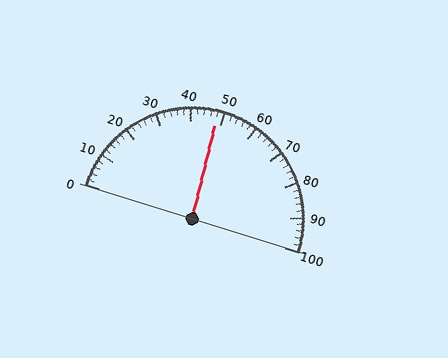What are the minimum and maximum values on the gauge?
The gauge ranges from 0 to 100.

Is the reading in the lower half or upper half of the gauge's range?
The reading is in the lower half of the range (0 to 100).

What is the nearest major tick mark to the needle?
The nearest major tick mark is 50.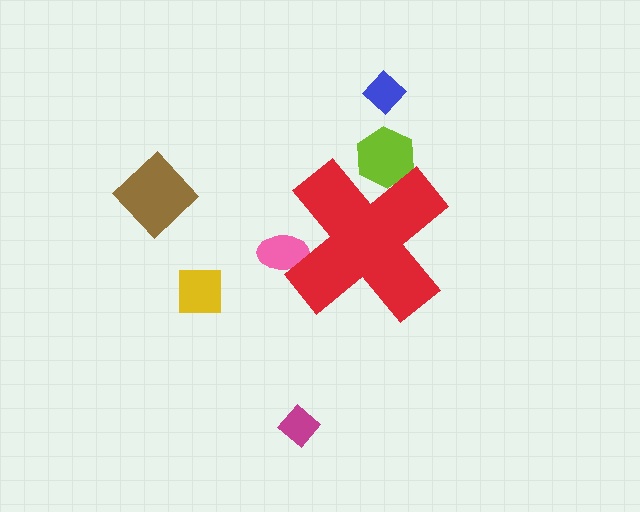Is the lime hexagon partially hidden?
Yes, the lime hexagon is partially hidden behind the red cross.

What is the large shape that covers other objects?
A red cross.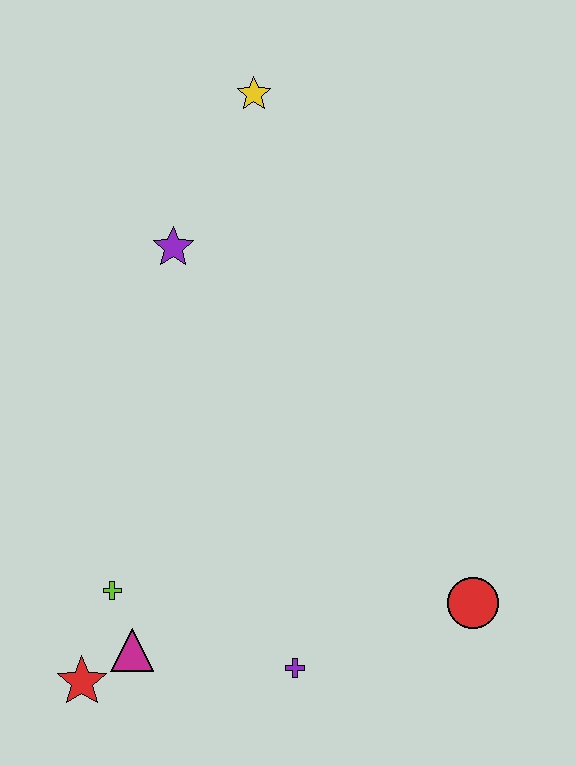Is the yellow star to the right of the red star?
Yes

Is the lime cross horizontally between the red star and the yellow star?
Yes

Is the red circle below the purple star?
Yes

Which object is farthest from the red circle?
The yellow star is farthest from the red circle.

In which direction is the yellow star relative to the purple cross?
The yellow star is above the purple cross.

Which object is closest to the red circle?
The purple cross is closest to the red circle.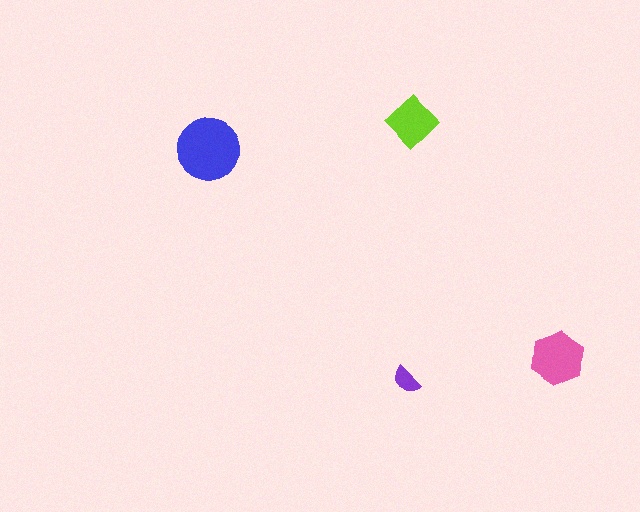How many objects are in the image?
There are 4 objects in the image.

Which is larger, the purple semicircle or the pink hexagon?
The pink hexagon.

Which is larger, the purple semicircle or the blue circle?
The blue circle.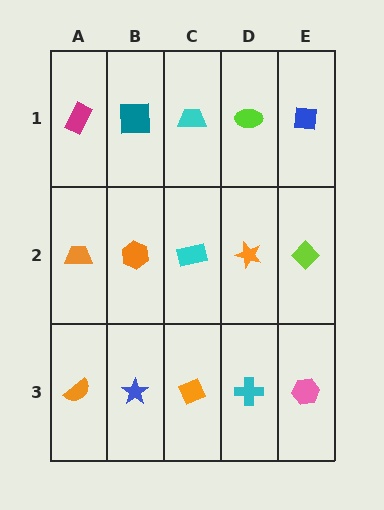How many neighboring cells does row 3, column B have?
3.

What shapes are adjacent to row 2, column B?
A teal square (row 1, column B), a blue star (row 3, column B), an orange trapezoid (row 2, column A), a cyan rectangle (row 2, column C).